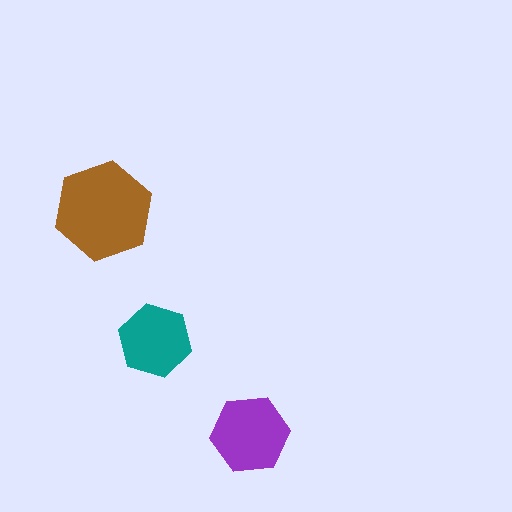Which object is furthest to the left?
The brown hexagon is leftmost.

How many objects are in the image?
There are 3 objects in the image.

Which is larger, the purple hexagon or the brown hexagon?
The brown one.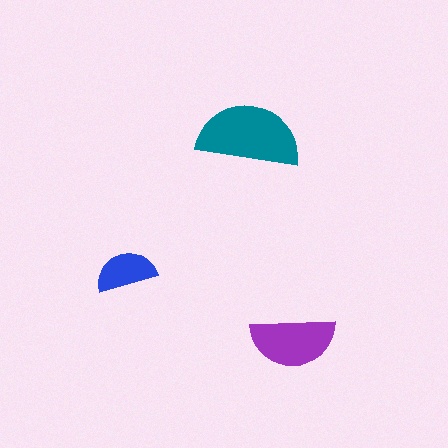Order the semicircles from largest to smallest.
the teal one, the purple one, the blue one.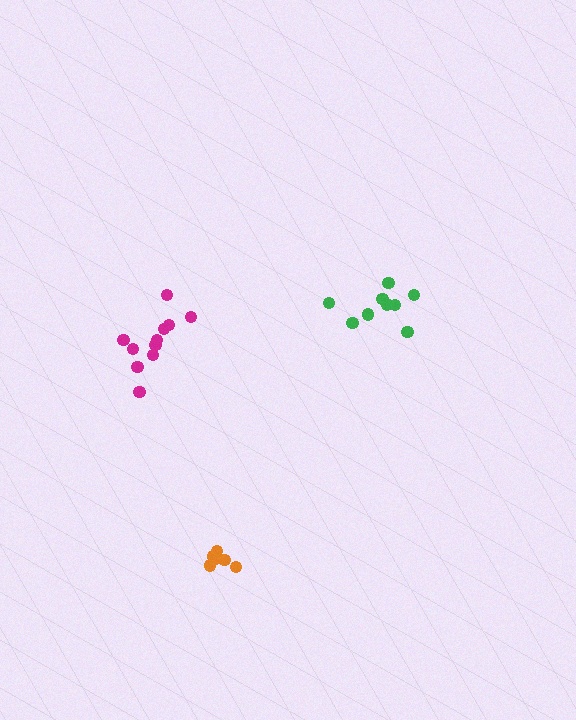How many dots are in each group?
Group 1: 12 dots, Group 2: 9 dots, Group 3: 6 dots (27 total).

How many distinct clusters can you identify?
There are 3 distinct clusters.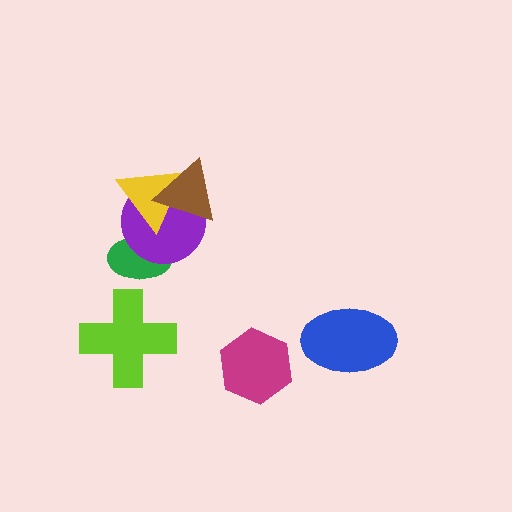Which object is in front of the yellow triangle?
The brown triangle is in front of the yellow triangle.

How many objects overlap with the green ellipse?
2 objects overlap with the green ellipse.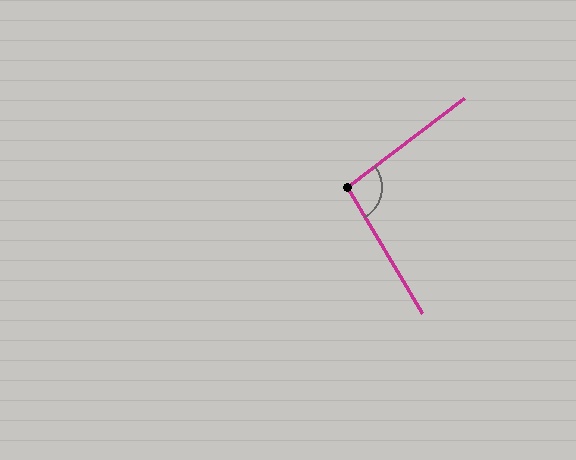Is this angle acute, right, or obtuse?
It is obtuse.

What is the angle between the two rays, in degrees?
Approximately 96 degrees.